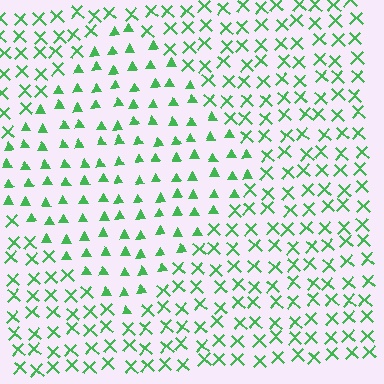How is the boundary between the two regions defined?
The boundary is defined by a change in element shape: triangles inside vs. X marks outside. All elements share the same color and spacing.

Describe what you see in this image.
The image is filled with small green elements arranged in a uniform grid. A diamond-shaped region contains triangles, while the surrounding area contains X marks. The boundary is defined purely by the change in element shape.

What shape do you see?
I see a diamond.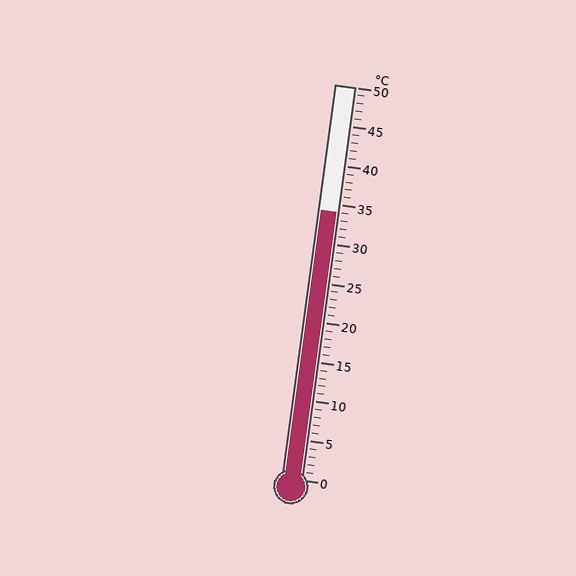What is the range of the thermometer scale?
The thermometer scale ranges from 0°C to 50°C.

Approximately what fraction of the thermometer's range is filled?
The thermometer is filled to approximately 70% of its range.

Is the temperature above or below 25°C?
The temperature is above 25°C.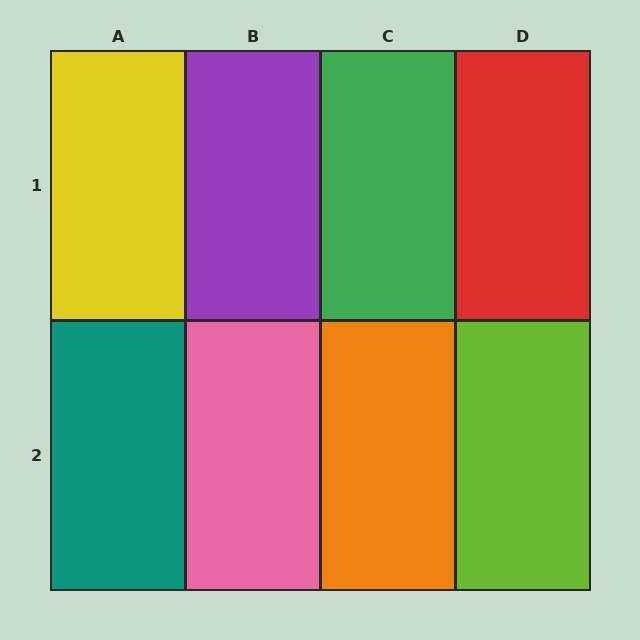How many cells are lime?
1 cell is lime.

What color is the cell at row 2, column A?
Teal.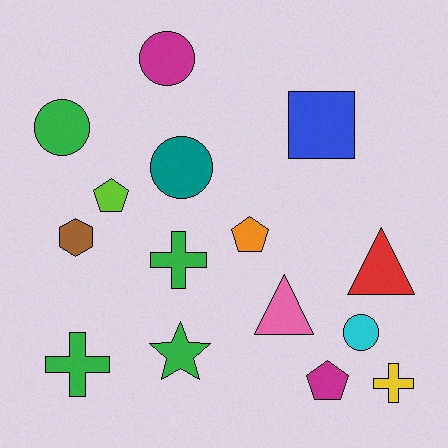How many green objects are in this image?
There are 4 green objects.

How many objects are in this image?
There are 15 objects.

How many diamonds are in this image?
There are no diamonds.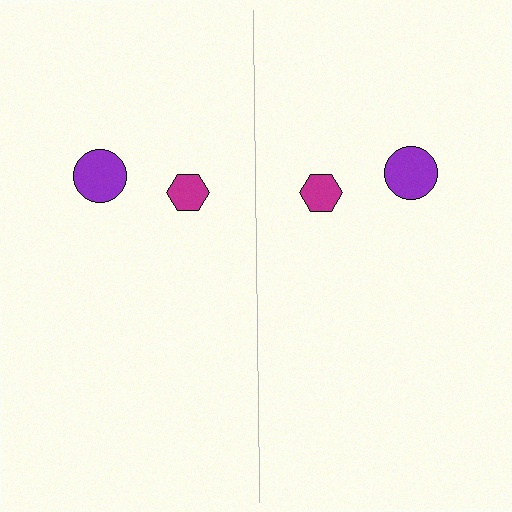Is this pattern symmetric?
Yes, this pattern has bilateral (reflection) symmetry.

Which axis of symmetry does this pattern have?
The pattern has a vertical axis of symmetry running through the center of the image.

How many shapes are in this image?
There are 4 shapes in this image.